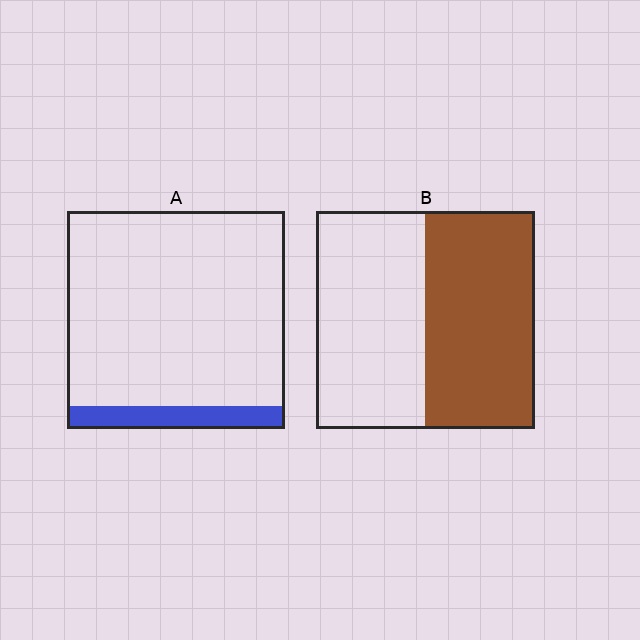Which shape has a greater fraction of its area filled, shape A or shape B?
Shape B.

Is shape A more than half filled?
No.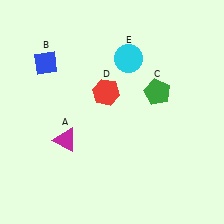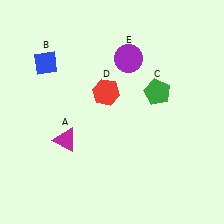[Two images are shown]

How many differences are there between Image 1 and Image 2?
There is 1 difference between the two images.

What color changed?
The circle (E) changed from cyan in Image 1 to purple in Image 2.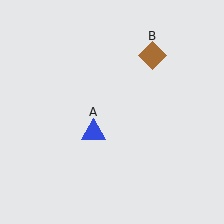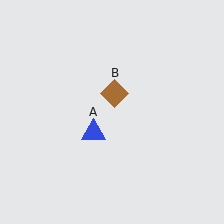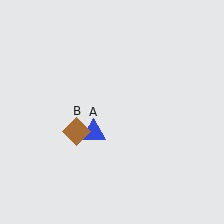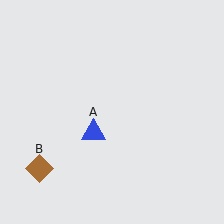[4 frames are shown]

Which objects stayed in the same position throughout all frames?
Blue triangle (object A) remained stationary.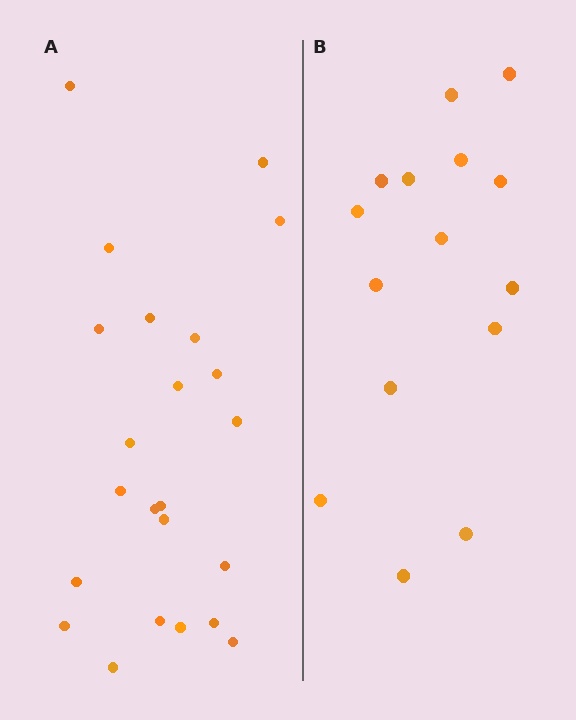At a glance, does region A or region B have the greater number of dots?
Region A (the left region) has more dots.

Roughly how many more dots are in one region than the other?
Region A has roughly 8 or so more dots than region B.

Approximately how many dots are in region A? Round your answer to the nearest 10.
About 20 dots. (The exact count is 23, which rounds to 20.)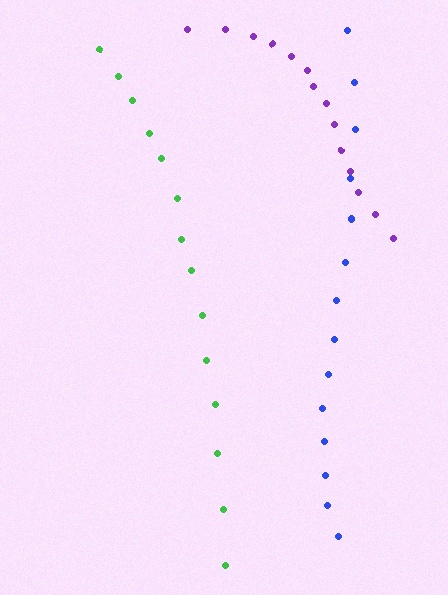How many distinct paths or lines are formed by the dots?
There are 3 distinct paths.